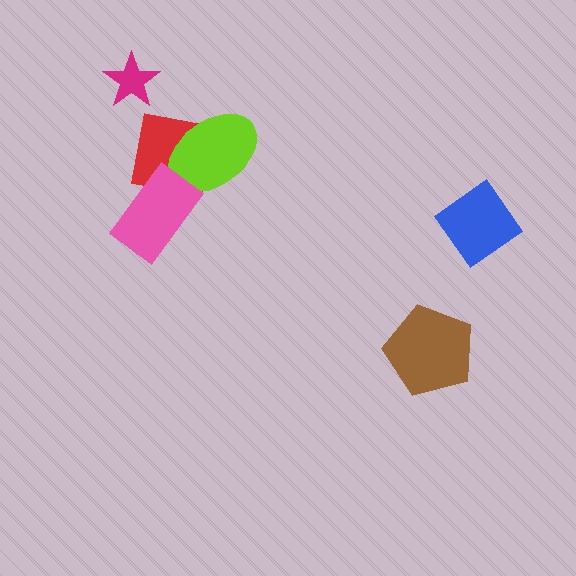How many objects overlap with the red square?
2 objects overlap with the red square.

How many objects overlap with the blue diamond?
0 objects overlap with the blue diamond.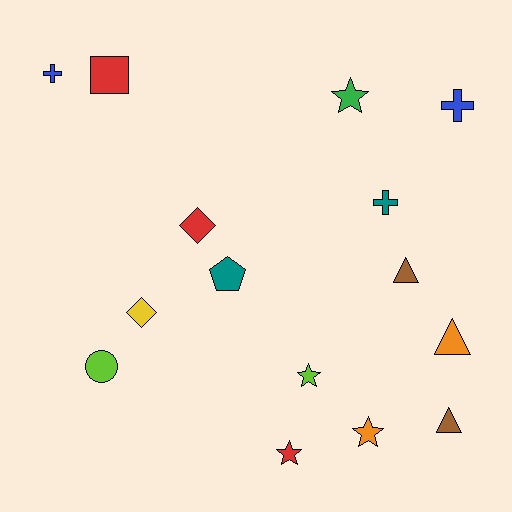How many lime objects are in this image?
There are 2 lime objects.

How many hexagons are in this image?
There are no hexagons.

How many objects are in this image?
There are 15 objects.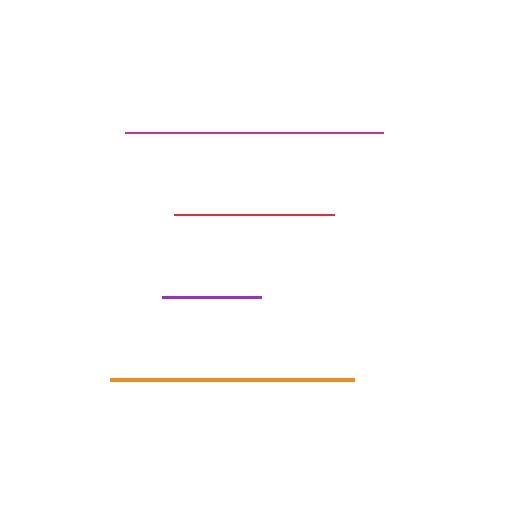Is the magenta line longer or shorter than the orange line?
The magenta line is longer than the orange line.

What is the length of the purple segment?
The purple segment is approximately 100 pixels long.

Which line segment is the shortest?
The purple line is the shortest at approximately 100 pixels.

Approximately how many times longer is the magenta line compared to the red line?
The magenta line is approximately 1.6 times the length of the red line.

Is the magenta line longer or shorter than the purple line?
The magenta line is longer than the purple line.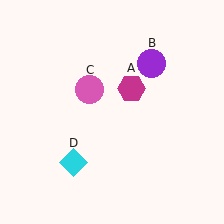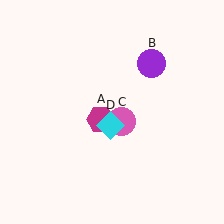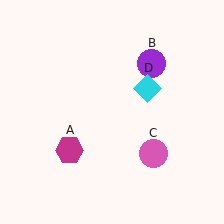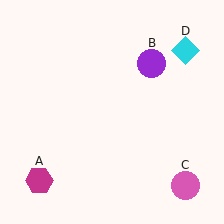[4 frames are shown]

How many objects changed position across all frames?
3 objects changed position: magenta hexagon (object A), pink circle (object C), cyan diamond (object D).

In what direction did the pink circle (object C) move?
The pink circle (object C) moved down and to the right.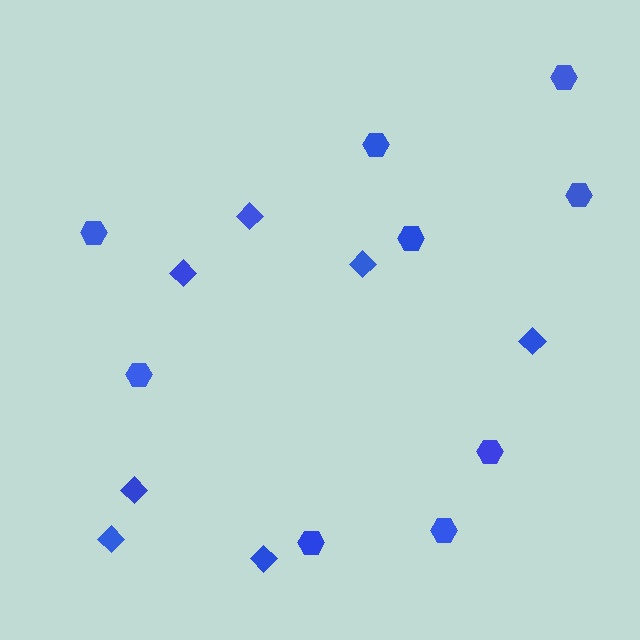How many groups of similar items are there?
There are 2 groups: one group of diamonds (7) and one group of hexagons (9).